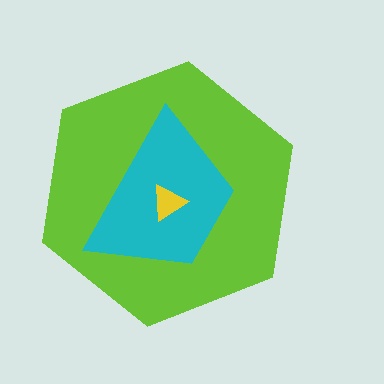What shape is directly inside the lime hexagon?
The cyan trapezoid.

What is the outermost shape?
The lime hexagon.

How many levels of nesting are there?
3.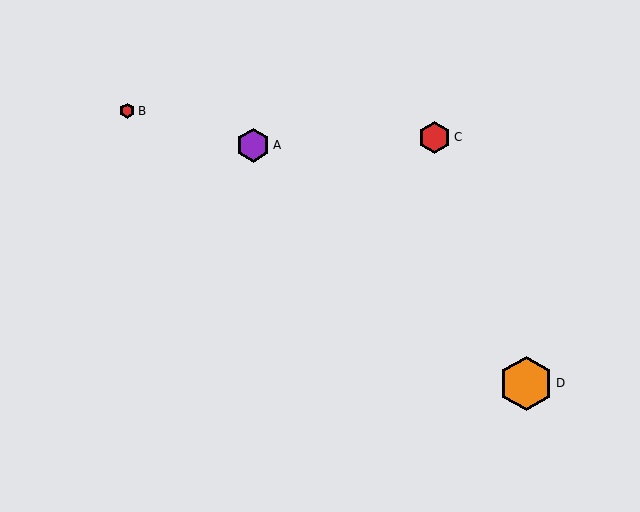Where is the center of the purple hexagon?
The center of the purple hexagon is at (253, 145).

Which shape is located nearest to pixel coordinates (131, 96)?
The red hexagon (labeled B) at (127, 111) is nearest to that location.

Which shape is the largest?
The orange hexagon (labeled D) is the largest.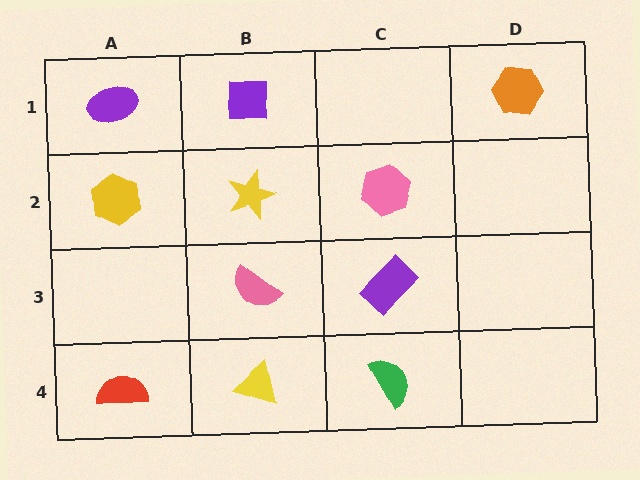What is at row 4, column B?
A yellow triangle.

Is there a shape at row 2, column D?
No, that cell is empty.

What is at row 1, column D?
An orange hexagon.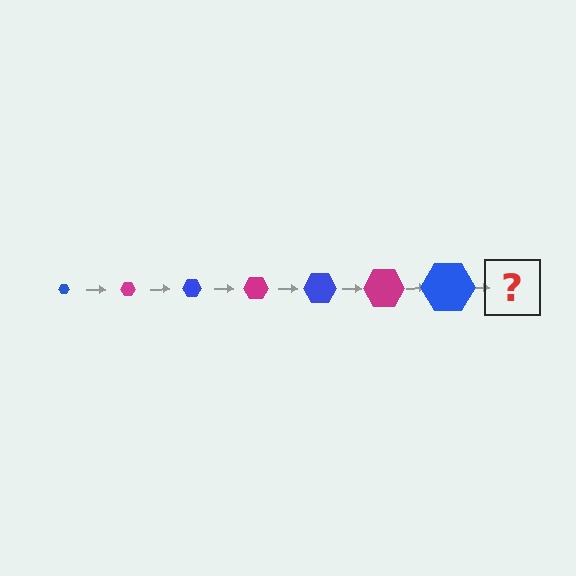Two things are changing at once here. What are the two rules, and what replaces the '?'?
The two rules are that the hexagon grows larger each step and the color cycles through blue and magenta. The '?' should be a magenta hexagon, larger than the previous one.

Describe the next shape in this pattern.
It should be a magenta hexagon, larger than the previous one.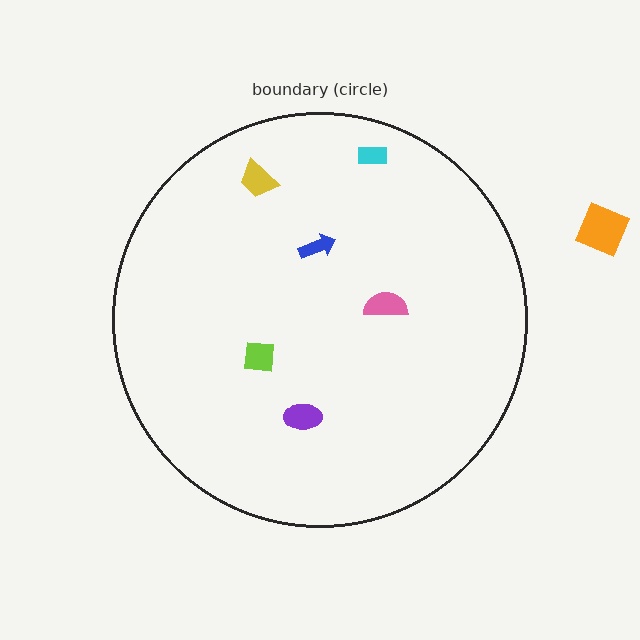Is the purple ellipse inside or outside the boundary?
Inside.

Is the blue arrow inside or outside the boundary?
Inside.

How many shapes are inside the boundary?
6 inside, 1 outside.